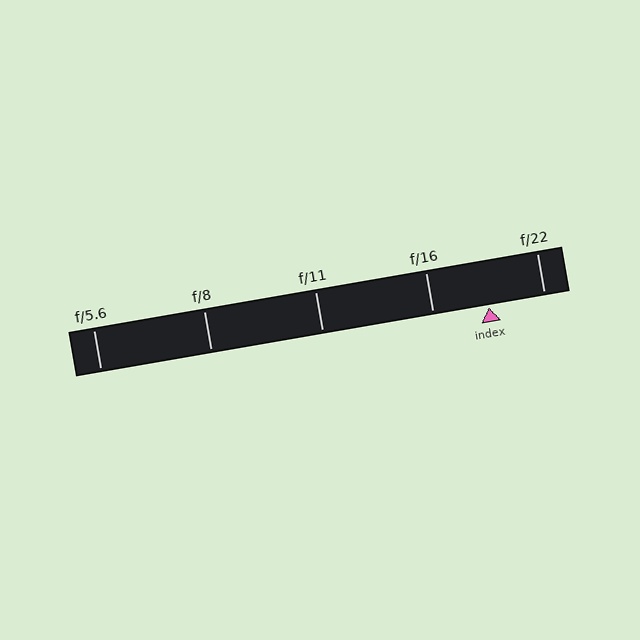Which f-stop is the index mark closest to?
The index mark is closest to f/16.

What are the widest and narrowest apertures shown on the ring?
The widest aperture shown is f/5.6 and the narrowest is f/22.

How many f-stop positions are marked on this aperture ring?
There are 5 f-stop positions marked.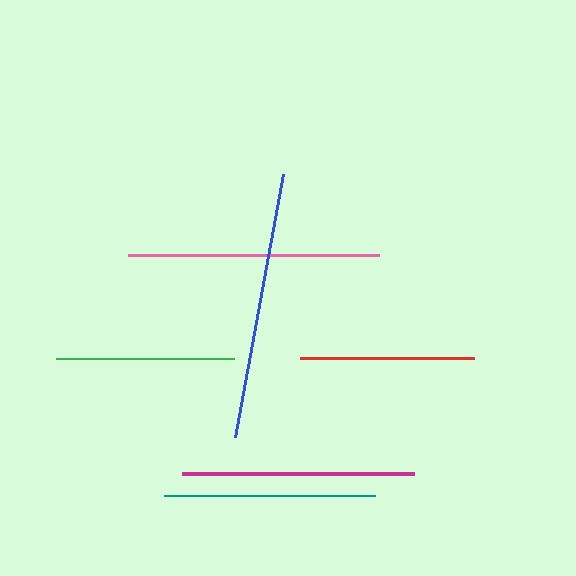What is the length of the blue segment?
The blue segment is approximately 267 pixels long.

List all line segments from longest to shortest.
From longest to shortest: blue, pink, magenta, teal, green, red.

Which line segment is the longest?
The blue line is the longest at approximately 267 pixels.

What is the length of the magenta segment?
The magenta segment is approximately 231 pixels long.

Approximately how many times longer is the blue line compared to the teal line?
The blue line is approximately 1.3 times the length of the teal line.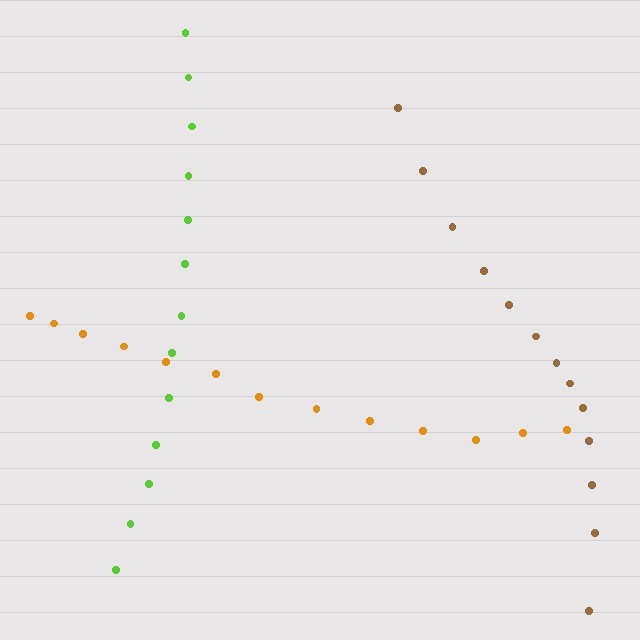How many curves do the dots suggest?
There are 3 distinct paths.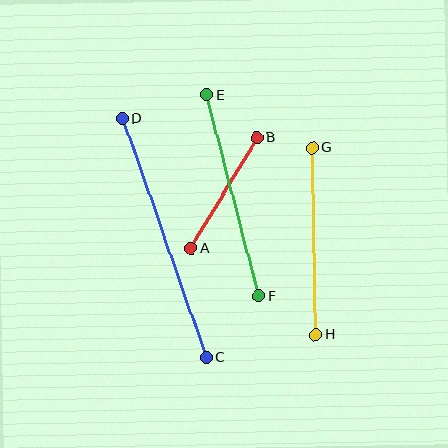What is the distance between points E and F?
The distance is approximately 208 pixels.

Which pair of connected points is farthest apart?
Points C and D are farthest apart.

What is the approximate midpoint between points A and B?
The midpoint is at approximately (224, 193) pixels.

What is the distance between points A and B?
The distance is approximately 129 pixels.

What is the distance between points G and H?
The distance is approximately 187 pixels.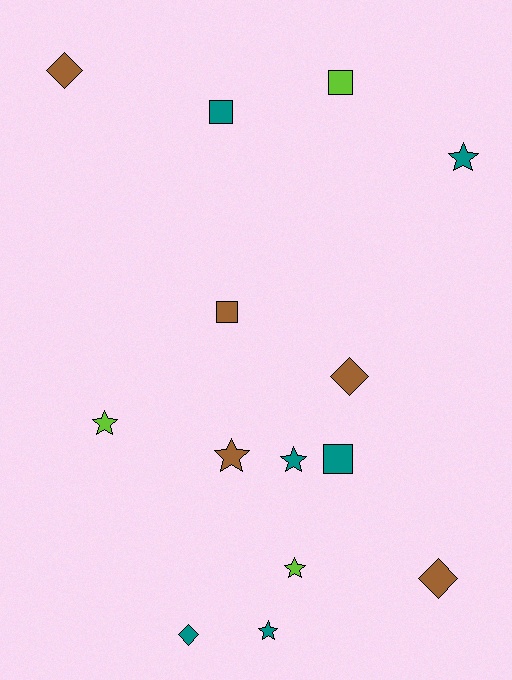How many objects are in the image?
There are 14 objects.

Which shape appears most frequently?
Star, with 6 objects.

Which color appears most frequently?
Teal, with 6 objects.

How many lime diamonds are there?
There are no lime diamonds.